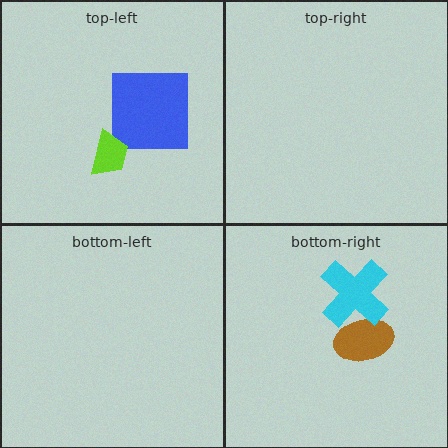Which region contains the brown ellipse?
The bottom-right region.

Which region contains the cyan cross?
The bottom-right region.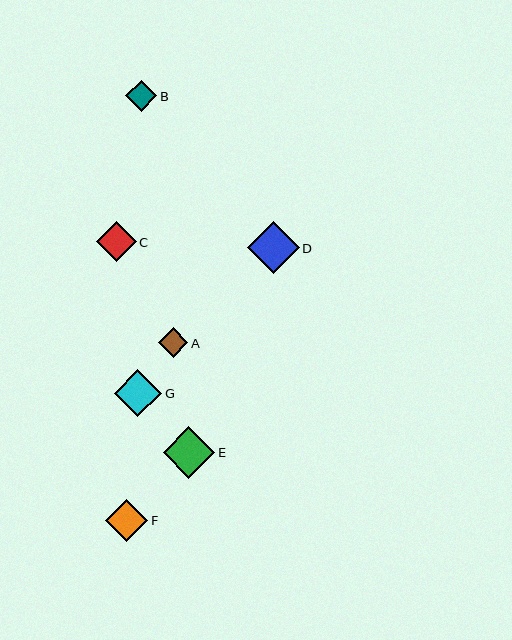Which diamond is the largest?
Diamond E is the largest with a size of approximately 52 pixels.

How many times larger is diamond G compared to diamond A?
Diamond G is approximately 1.6 times the size of diamond A.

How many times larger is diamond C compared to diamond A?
Diamond C is approximately 1.4 times the size of diamond A.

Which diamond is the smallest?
Diamond A is the smallest with a size of approximately 30 pixels.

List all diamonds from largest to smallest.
From largest to smallest: E, D, G, F, C, B, A.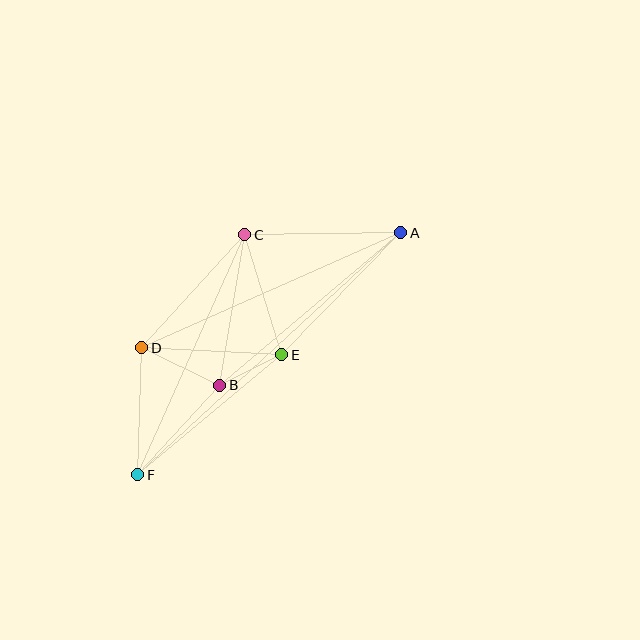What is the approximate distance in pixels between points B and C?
The distance between B and C is approximately 152 pixels.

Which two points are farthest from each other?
Points A and F are farthest from each other.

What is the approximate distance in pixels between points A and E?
The distance between A and E is approximately 170 pixels.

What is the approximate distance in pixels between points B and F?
The distance between B and F is approximately 122 pixels.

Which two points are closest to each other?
Points B and E are closest to each other.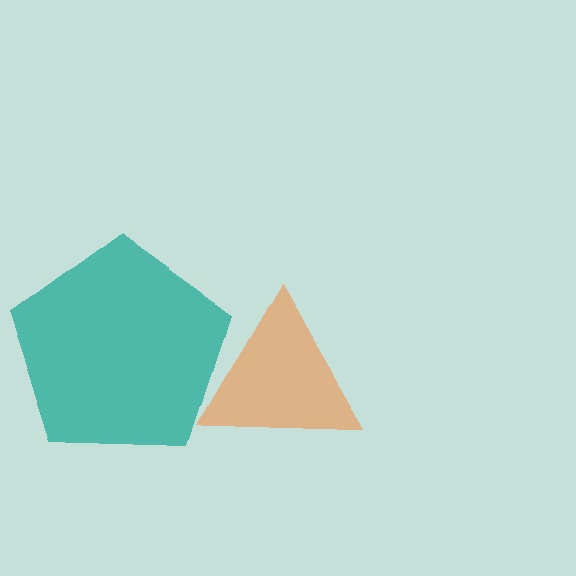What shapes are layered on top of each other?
The layered shapes are: an orange triangle, a teal pentagon.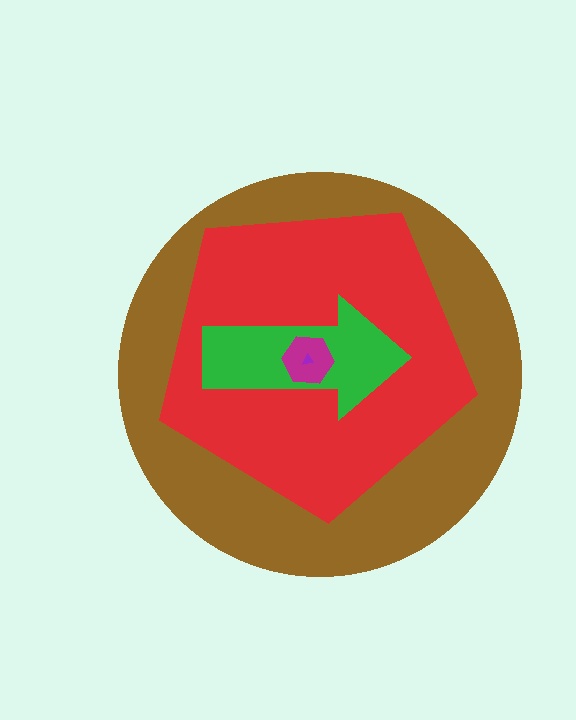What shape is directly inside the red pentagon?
The green arrow.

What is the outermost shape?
The brown circle.